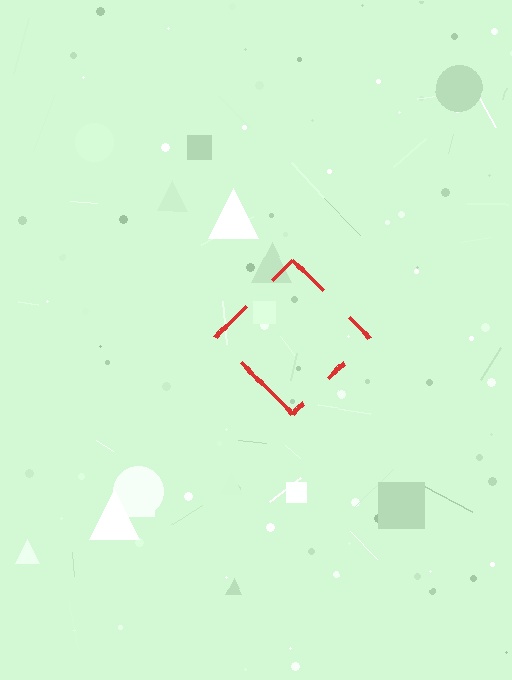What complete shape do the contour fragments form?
The contour fragments form a diamond.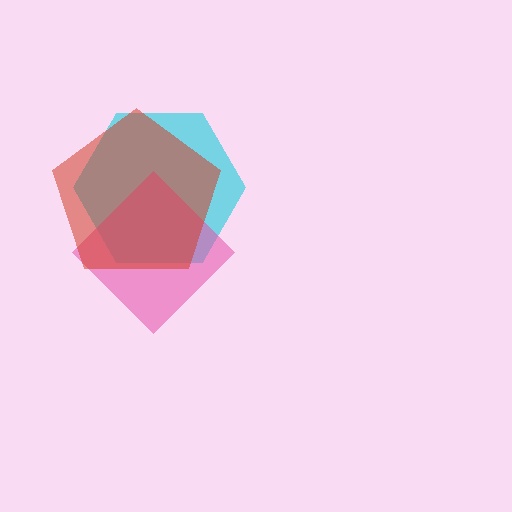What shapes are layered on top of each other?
The layered shapes are: a cyan hexagon, a pink diamond, a red pentagon.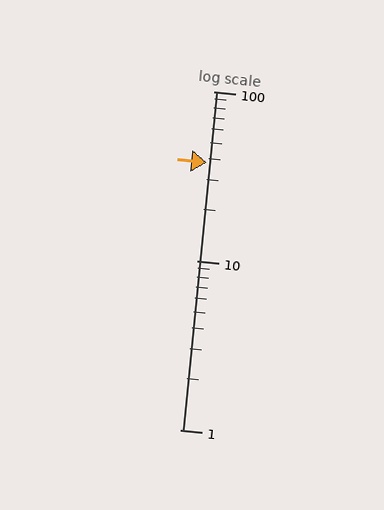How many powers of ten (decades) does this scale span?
The scale spans 2 decades, from 1 to 100.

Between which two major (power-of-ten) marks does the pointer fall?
The pointer is between 10 and 100.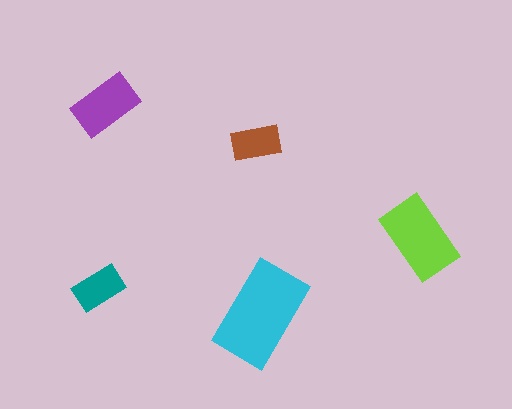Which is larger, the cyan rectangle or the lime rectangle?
The cyan one.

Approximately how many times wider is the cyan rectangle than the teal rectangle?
About 2 times wider.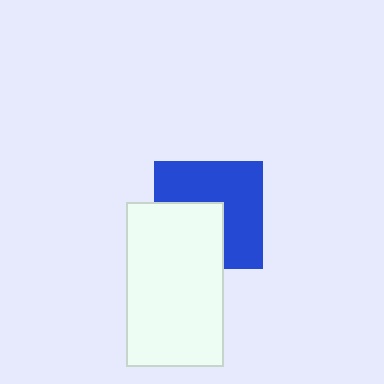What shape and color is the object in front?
The object in front is a white rectangle.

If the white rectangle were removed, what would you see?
You would see the complete blue square.